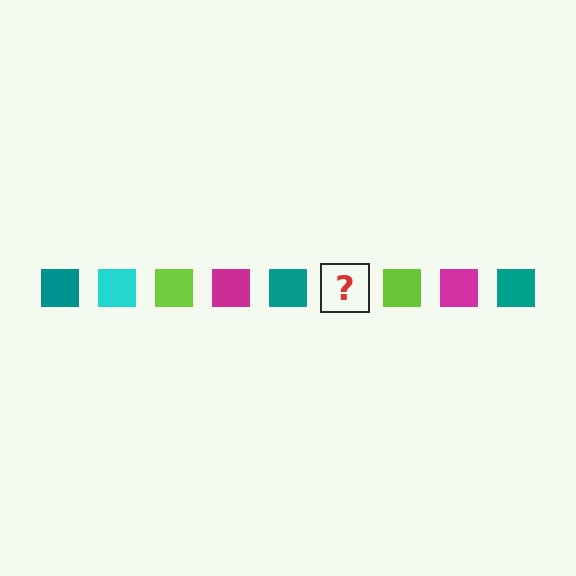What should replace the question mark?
The question mark should be replaced with a cyan square.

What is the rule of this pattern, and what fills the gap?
The rule is that the pattern cycles through teal, cyan, lime, magenta squares. The gap should be filled with a cyan square.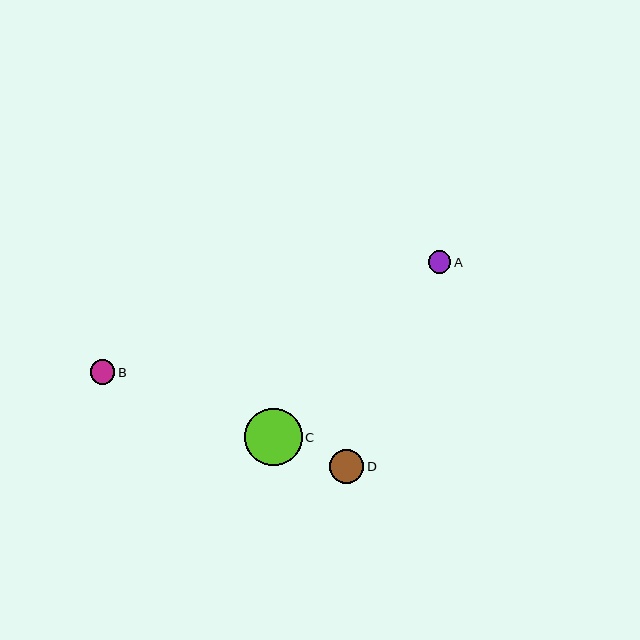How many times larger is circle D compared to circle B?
Circle D is approximately 1.4 times the size of circle B.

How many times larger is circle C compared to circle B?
Circle C is approximately 2.3 times the size of circle B.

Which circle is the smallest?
Circle A is the smallest with a size of approximately 22 pixels.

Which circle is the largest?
Circle C is the largest with a size of approximately 58 pixels.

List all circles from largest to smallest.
From largest to smallest: C, D, B, A.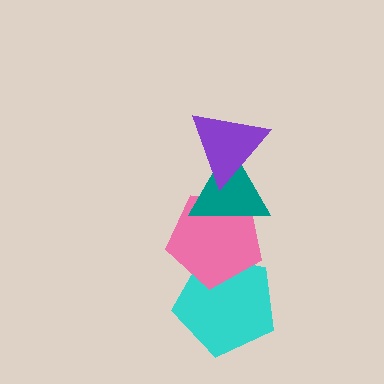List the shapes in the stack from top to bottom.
From top to bottom: the purple triangle, the teal triangle, the pink pentagon, the cyan pentagon.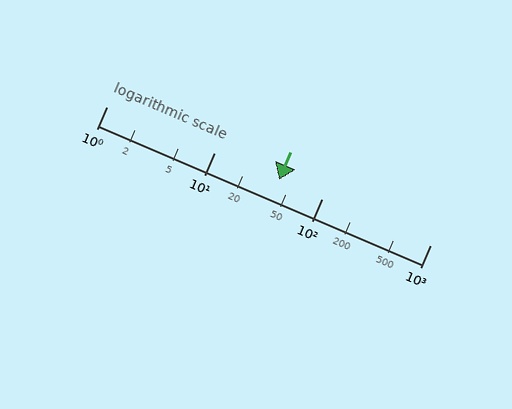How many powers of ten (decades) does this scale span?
The scale spans 3 decades, from 1 to 1000.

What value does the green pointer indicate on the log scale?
The pointer indicates approximately 40.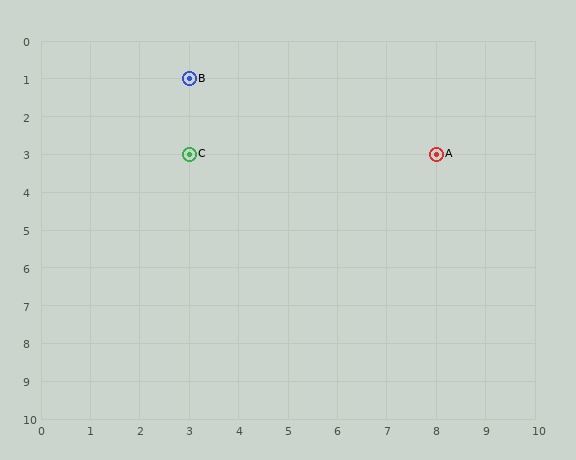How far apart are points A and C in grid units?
Points A and C are 5 columns apart.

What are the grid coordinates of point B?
Point B is at grid coordinates (3, 1).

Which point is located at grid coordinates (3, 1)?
Point B is at (3, 1).